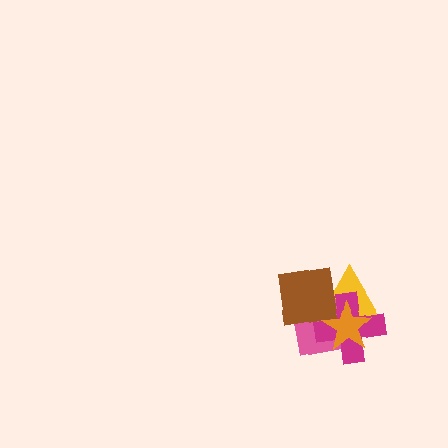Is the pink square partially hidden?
Yes, it is partially covered by another shape.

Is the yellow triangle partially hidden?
Yes, it is partially covered by another shape.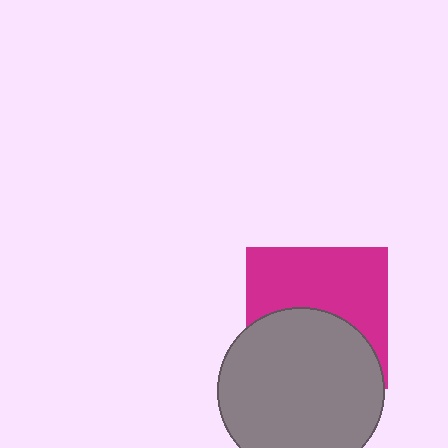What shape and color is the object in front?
The object in front is a gray circle.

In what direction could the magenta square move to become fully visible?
The magenta square could move up. That would shift it out from behind the gray circle entirely.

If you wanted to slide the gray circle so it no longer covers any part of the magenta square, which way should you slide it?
Slide it down — that is the most direct way to separate the two shapes.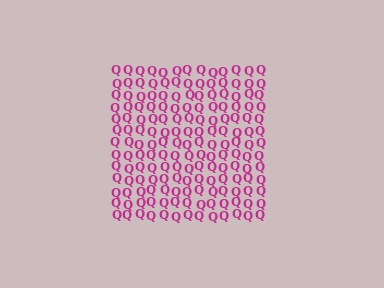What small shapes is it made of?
It is made of small letter Q's.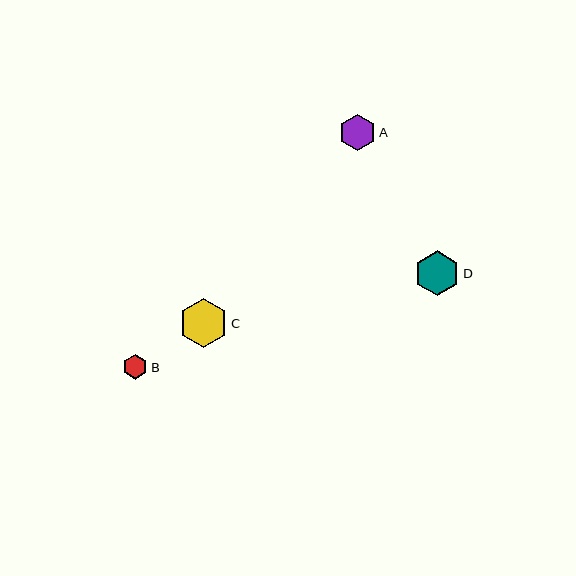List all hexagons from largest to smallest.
From largest to smallest: C, D, A, B.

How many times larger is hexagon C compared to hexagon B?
Hexagon C is approximately 2.0 times the size of hexagon B.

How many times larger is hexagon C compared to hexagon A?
Hexagon C is approximately 1.3 times the size of hexagon A.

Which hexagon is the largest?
Hexagon C is the largest with a size of approximately 49 pixels.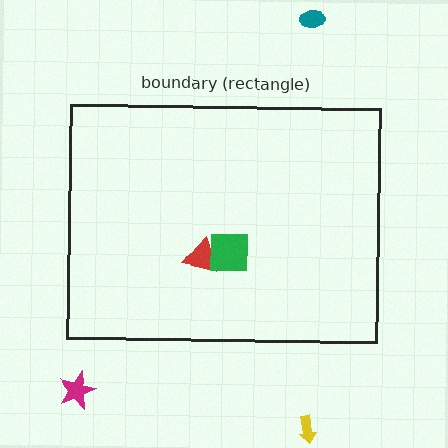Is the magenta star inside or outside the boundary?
Outside.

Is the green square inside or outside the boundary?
Inside.